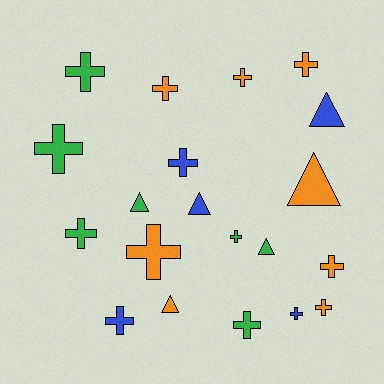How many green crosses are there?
There are 5 green crosses.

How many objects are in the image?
There are 20 objects.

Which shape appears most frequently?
Cross, with 14 objects.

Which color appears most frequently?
Orange, with 8 objects.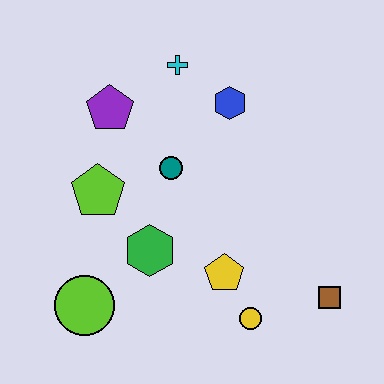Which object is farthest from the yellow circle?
The cyan cross is farthest from the yellow circle.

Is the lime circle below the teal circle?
Yes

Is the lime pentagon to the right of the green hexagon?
No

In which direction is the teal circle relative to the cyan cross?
The teal circle is below the cyan cross.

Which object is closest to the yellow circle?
The yellow pentagon is closest to the yellow circle.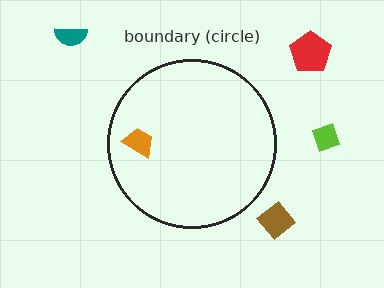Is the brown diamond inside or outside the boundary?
Outside.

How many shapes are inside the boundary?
1 inside, 4 outside.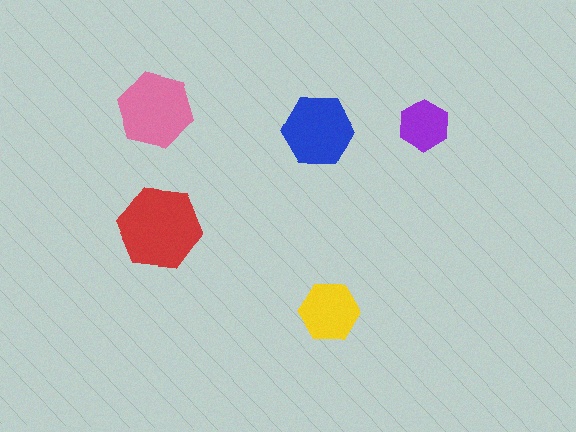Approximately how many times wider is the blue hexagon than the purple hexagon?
About 1.5 times wider.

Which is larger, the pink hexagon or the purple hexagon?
The pink one.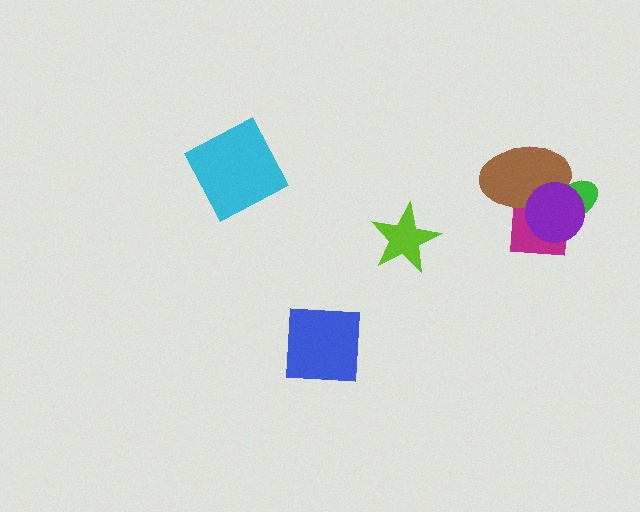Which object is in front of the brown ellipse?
The purple circle is in front of the brown ellipse.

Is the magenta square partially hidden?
Yes, it is partially covered by another shape.